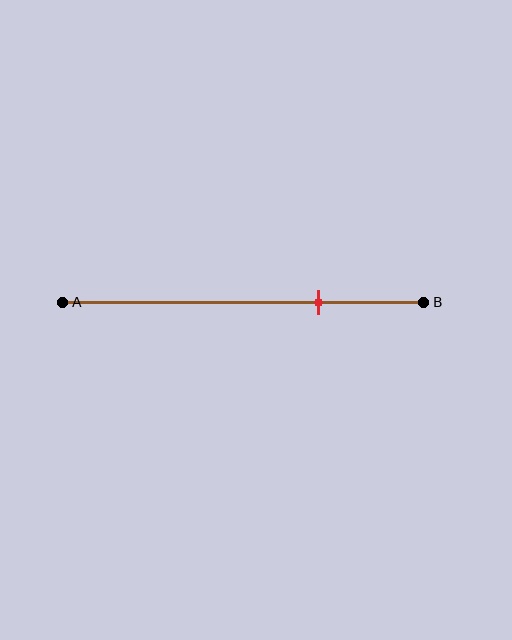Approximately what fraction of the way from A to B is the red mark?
The red mark is approximately 70% of the way from A to B.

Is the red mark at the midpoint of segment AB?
No, the mark is at about 70% from A, not at the 50% midpoint.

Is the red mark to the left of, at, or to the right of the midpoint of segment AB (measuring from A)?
The red mark is to the right of the midpoint of segment AB.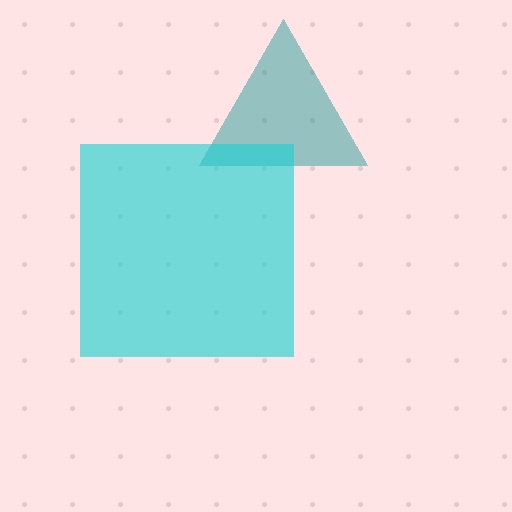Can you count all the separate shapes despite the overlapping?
Yes, there are 2 separate shapes.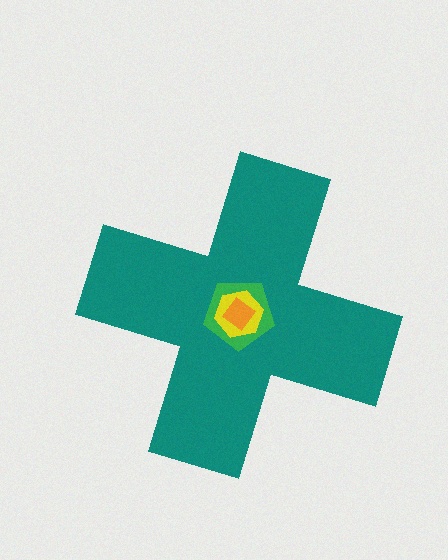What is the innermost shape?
The orange diamond.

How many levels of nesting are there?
4.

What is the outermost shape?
The teal cross.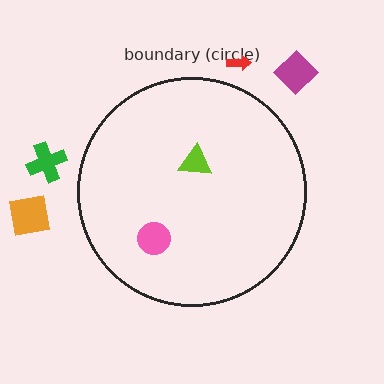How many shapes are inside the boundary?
2 inside, 4 outside.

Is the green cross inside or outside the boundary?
Outside.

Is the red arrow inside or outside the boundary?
Outside.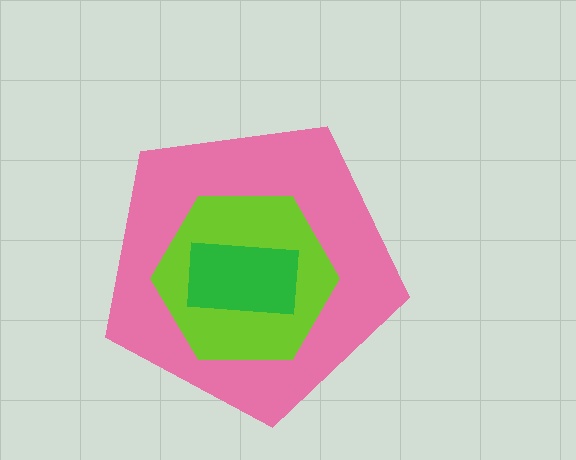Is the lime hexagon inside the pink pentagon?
Yes.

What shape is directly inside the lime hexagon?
The green rectangle.